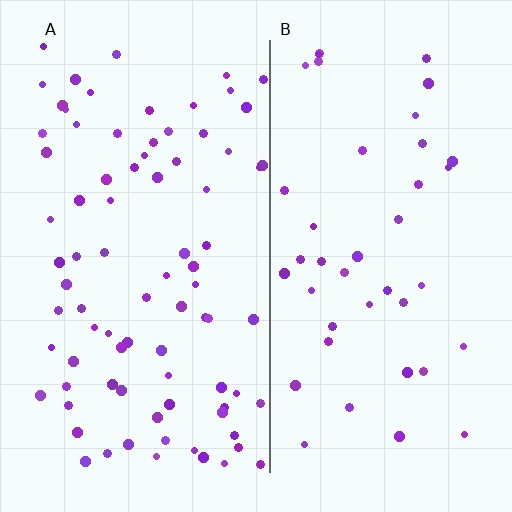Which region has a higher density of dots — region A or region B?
A (the left).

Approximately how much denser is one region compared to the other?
Approximately 2.0× — region A over region B.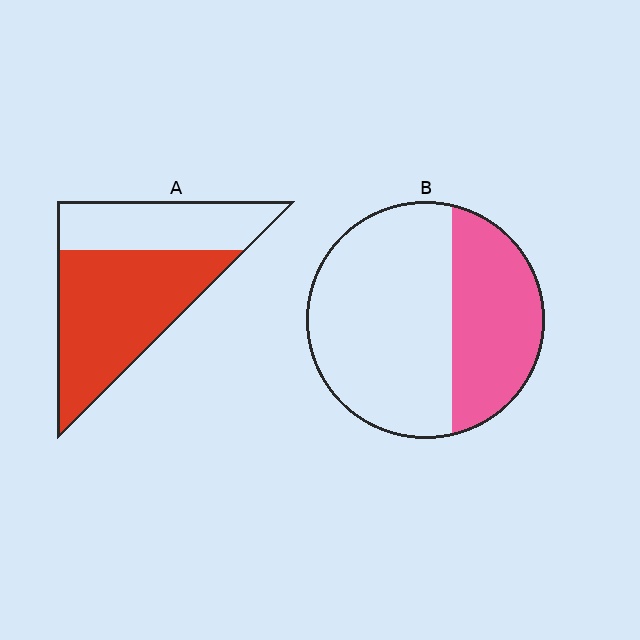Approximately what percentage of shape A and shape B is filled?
A is approximately 65% and B is approximately 35%.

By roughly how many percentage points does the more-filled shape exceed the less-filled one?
By roughly 25 percentage points (A over B).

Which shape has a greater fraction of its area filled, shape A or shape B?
Shape A.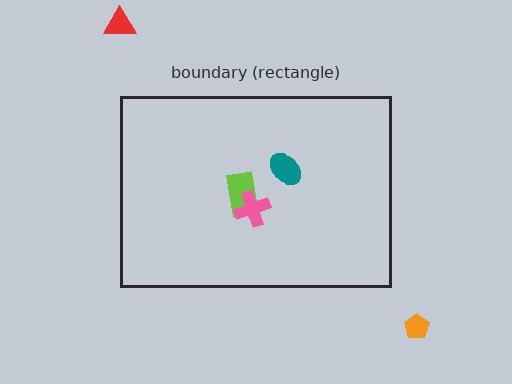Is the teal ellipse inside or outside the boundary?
Inside.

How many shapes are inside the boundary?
3 inside, 2 outside.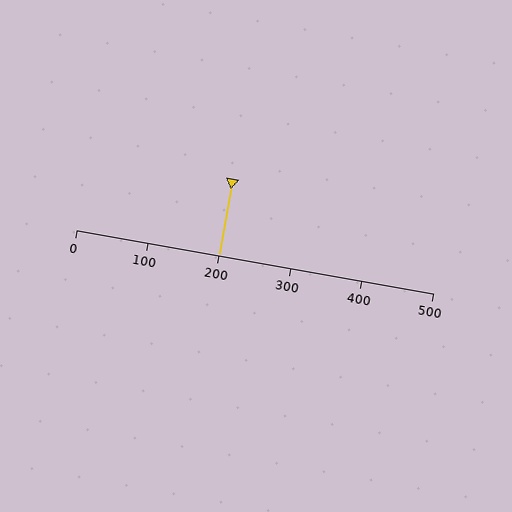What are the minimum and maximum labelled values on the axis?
The axis runs from 0 to 500.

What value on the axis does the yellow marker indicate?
The marker indicates approximately 200.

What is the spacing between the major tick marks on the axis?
The major ticks are spaced 100 apart.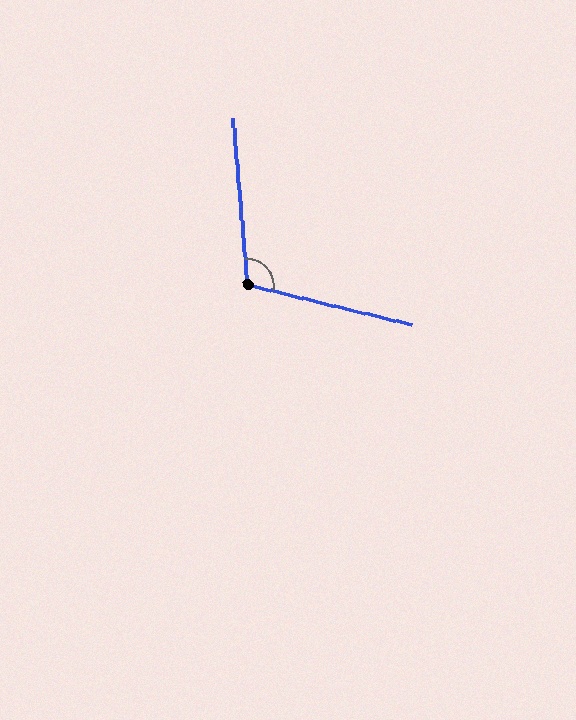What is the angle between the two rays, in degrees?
Approximately 109 degrees.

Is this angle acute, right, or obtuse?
It is obtuse.